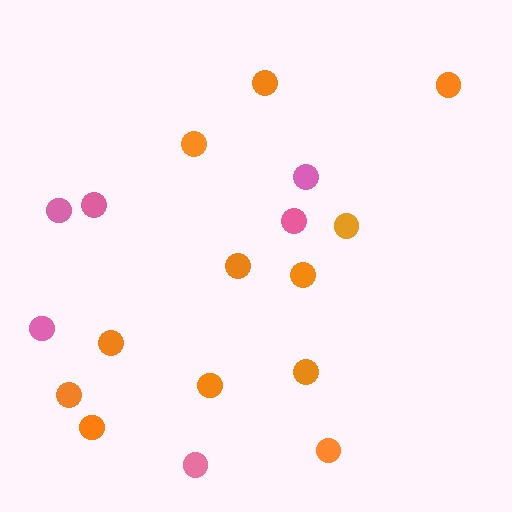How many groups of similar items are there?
There are 2 groups: one group of pink circles (6) and one group of orange circles (12).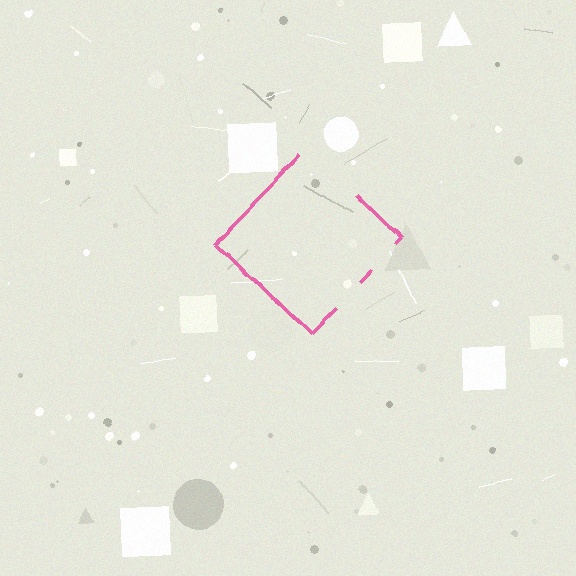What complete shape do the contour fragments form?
The contour fragments form a diamond.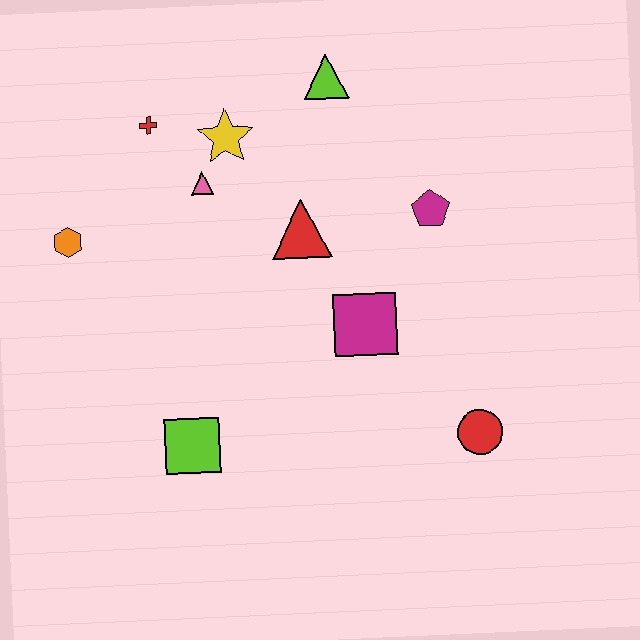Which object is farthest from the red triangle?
The red circle is farthest from the red triangle.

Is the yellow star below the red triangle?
No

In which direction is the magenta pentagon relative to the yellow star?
The magenta pentagon is to the right of the yellow star.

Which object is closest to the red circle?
The magenta square is closest to the red circle.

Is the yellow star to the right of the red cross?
Yes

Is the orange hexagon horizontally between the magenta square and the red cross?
No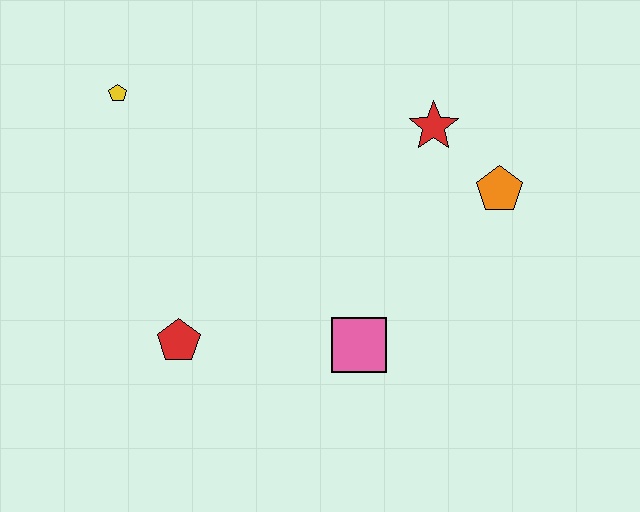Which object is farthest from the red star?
The red pentagon is farthest from the red star.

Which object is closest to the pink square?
The red pentagon is closest to the pink square.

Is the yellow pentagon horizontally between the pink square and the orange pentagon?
No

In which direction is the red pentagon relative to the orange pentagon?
The red pentagon is to the left of the orange pentagon.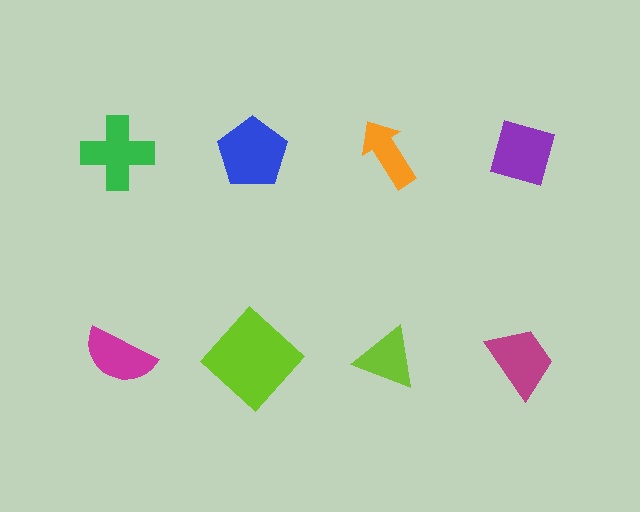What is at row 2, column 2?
A lime diamond.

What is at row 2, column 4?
A magenta trapezoid.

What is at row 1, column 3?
An orange arrow.